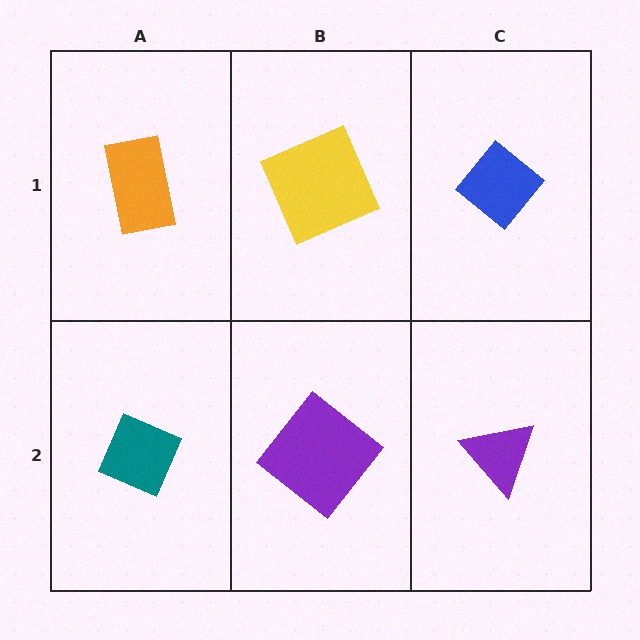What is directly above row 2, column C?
A blue diamond.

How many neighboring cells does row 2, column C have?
2.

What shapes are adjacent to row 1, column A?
A teal diamond (row 2, column A), a yellow square (row 1, column B).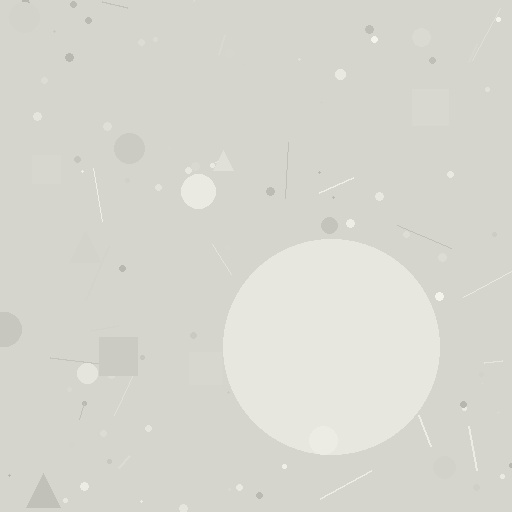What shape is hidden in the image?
A circle is hidden in the image.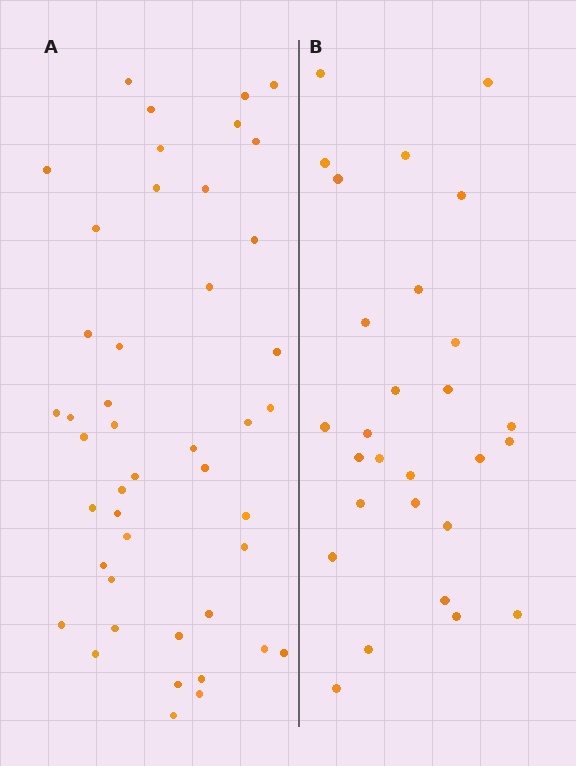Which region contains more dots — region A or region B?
Region A (the left region) has more dots.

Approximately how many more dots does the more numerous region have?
Region A has approximately 15 more dots than region B.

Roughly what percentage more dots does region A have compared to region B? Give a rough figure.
About 60% more.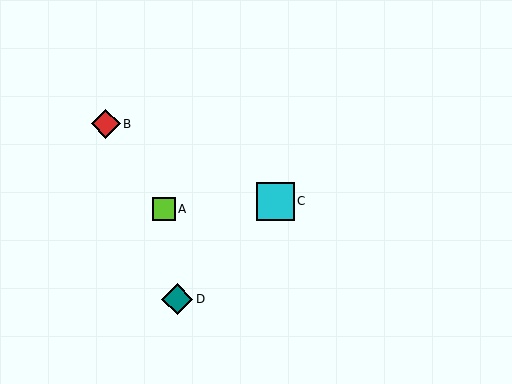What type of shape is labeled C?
Shape C is a cyan square.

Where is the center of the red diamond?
The center of the red diamond is at (106, 124).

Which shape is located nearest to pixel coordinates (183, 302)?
The teal diamond (labeled D) at (177, 299) is nearest to that location.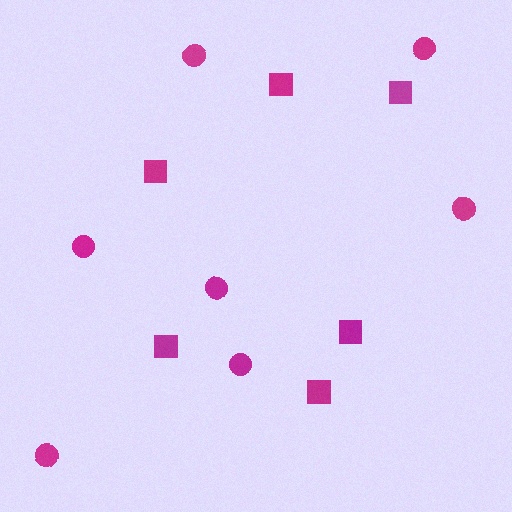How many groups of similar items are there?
There are 2 groups: one group of circles (7) and one group of squares (6).